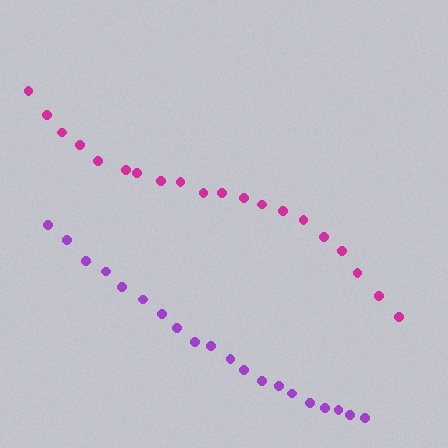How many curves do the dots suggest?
There are 2 distinct paths.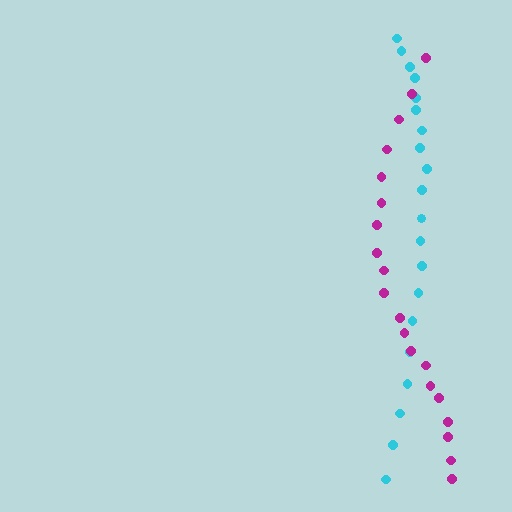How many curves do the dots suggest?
There are 2 distinct paths.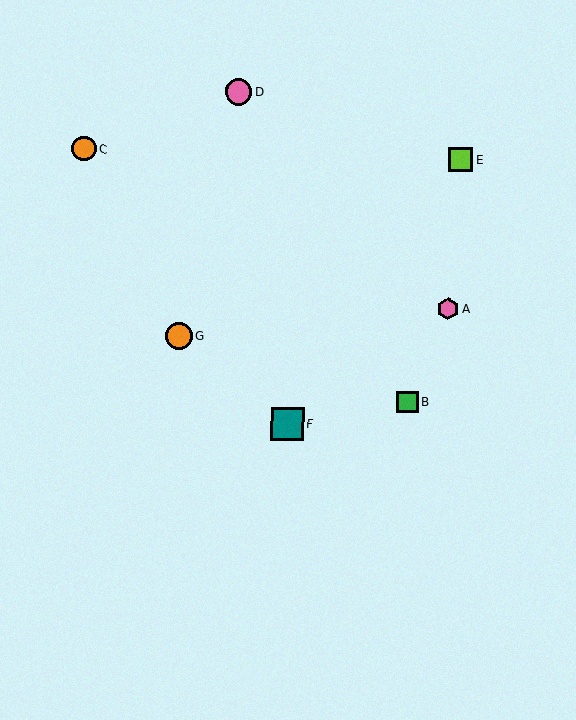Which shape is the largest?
The teal square (labeled F) is the largest.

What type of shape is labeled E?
Shape E is a lime square.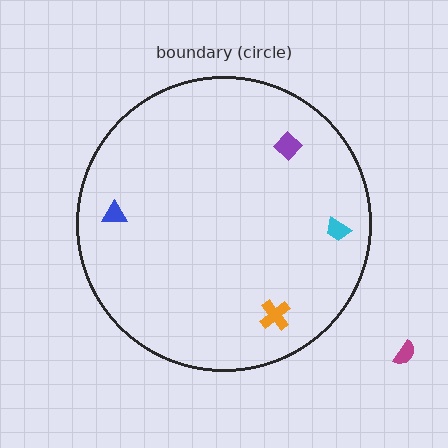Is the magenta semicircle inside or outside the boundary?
Outside.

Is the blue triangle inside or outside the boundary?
Inside.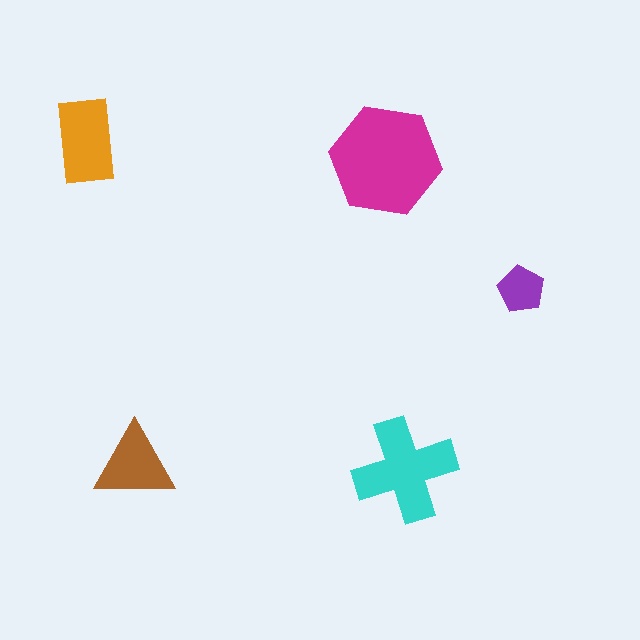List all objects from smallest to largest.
The purple pentagon, the brown triangle, the orange rectangle, the cyan cross, the magenta hexagon.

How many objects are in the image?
There are 5 objects in the image.